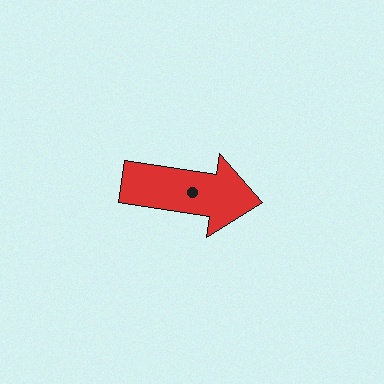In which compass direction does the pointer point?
East.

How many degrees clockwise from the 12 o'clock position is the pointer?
Approximately 99 degrees.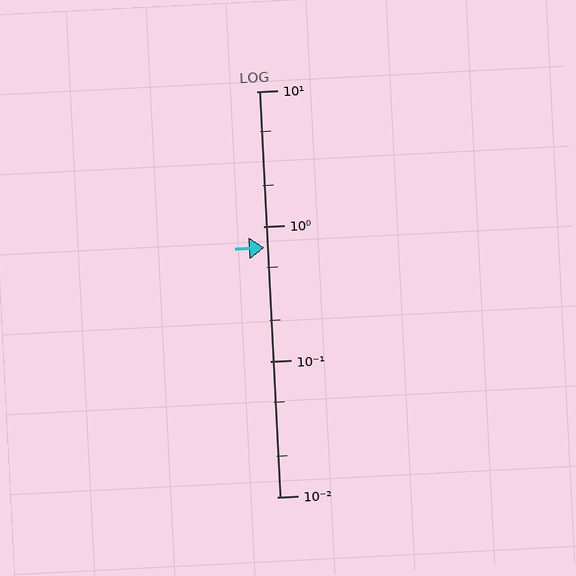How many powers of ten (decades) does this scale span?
The scale spans 3 decades, from 0.01 to 10.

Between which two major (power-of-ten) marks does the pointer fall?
The pointer is between 0.1 and 1.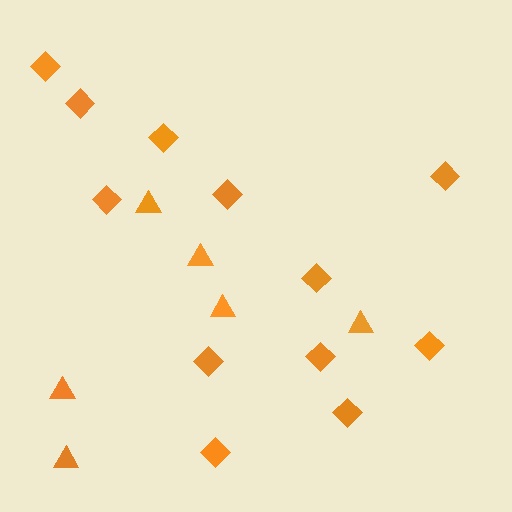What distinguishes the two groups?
There are 2 groups: one group of triangles (6) and one group of diamonds (12).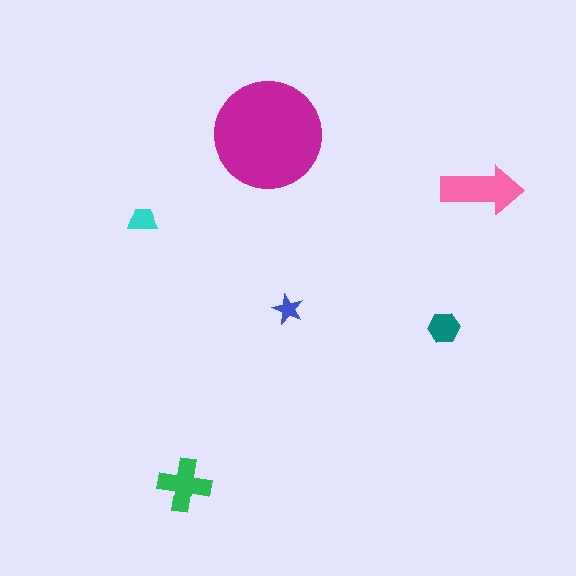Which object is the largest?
The magenta circle.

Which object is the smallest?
The blue star.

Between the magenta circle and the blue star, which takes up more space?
The magenta circle.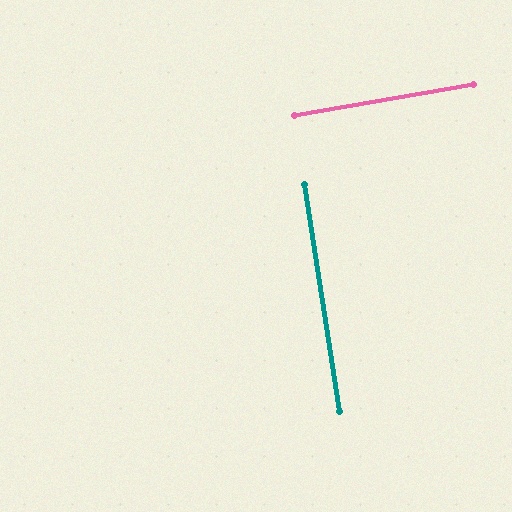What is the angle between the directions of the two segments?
Approximately 89 degrees.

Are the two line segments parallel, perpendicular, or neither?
Perpendicular — they meet at approximately 89°.